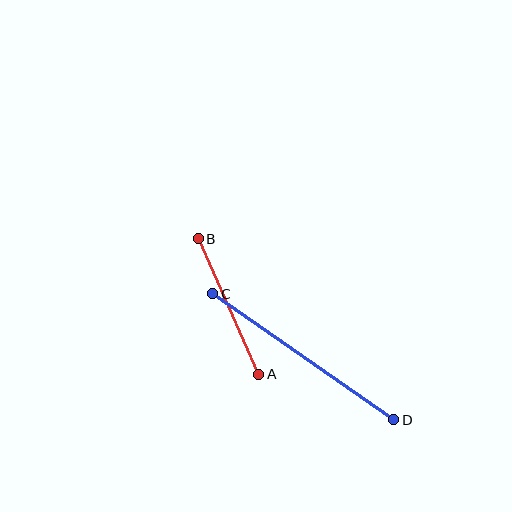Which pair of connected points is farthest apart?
Points C and D are farthest apart.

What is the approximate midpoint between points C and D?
The midpoint is at approximately (303, 357) pixels.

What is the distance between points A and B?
The distance is approximately 148 pixels.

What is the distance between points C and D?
The distance is approximately 220 pixels.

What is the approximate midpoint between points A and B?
The midpoint is at approximately (228, 306) pixels.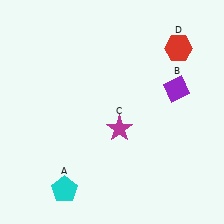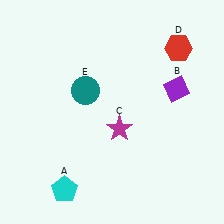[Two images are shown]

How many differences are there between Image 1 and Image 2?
There is 1 difference between the two images.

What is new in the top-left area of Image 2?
A teal circle (E) was added in the top-left area of Image 2.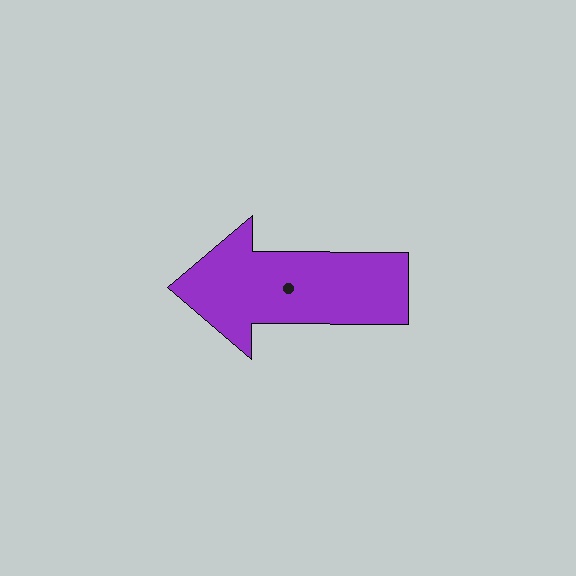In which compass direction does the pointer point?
West.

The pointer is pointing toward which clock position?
Roughly 9 o'clock.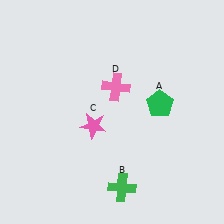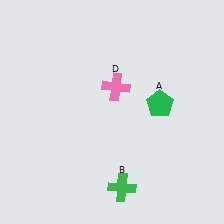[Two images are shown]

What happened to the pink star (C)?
The pink star (C) was removed in Image 2. It was in the bottom-left area of Image 1.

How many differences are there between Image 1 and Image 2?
There is 1 difference between the two images.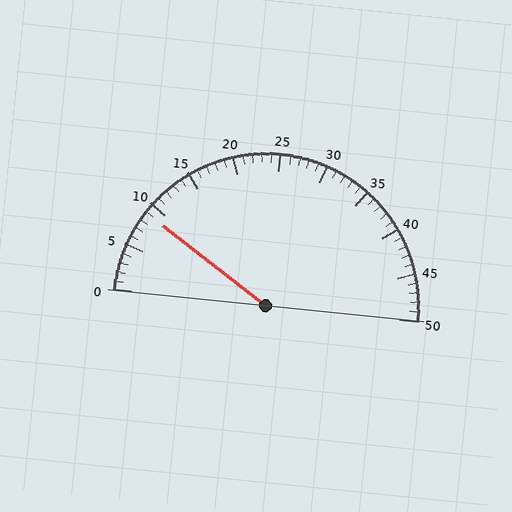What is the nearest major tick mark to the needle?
The nearest major tick mark is 10.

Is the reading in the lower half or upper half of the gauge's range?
The reading is in the lower half of the range (0 to 50).